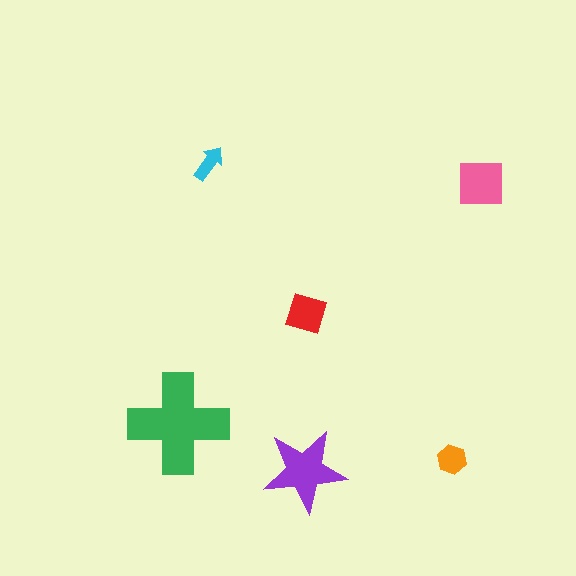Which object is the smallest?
The cyan arrow.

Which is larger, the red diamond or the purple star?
The purple star.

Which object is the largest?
The green cross.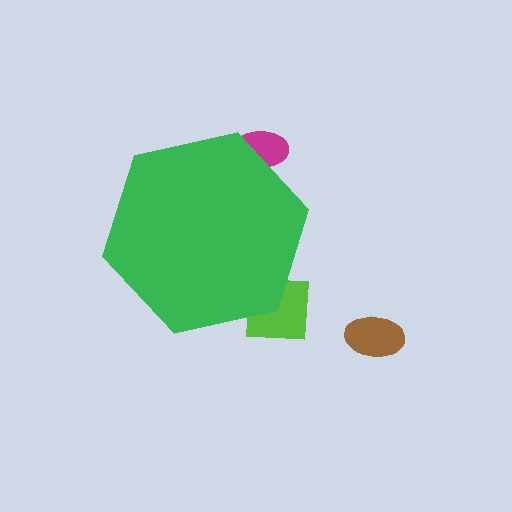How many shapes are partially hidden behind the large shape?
2 shapes are partially hidden.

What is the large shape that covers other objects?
A green hexagon.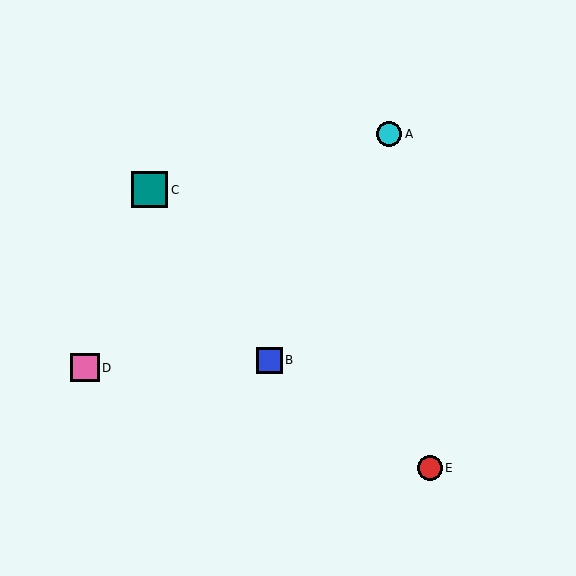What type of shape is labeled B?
Shape B is a blue square.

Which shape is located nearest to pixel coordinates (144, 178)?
The teal square (labeled C) at (150, 190) is nearest to that location.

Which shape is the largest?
The teal square (labeled C) is the largest.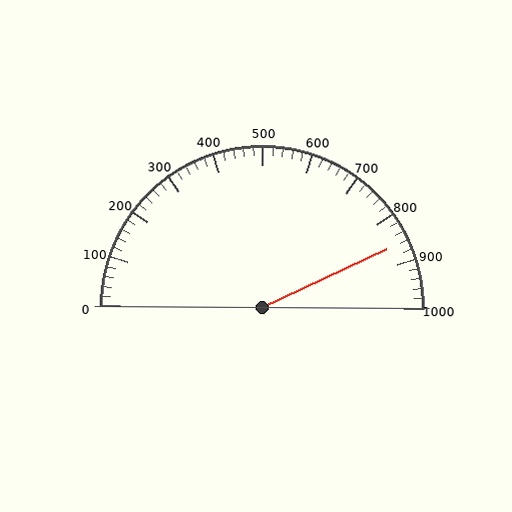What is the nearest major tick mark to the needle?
The nearest major tick mark is 900.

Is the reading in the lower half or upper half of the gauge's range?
The reading is in the upper half of the range (0 to 1000).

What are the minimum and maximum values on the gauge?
The gauge ranges from 0 to 1000.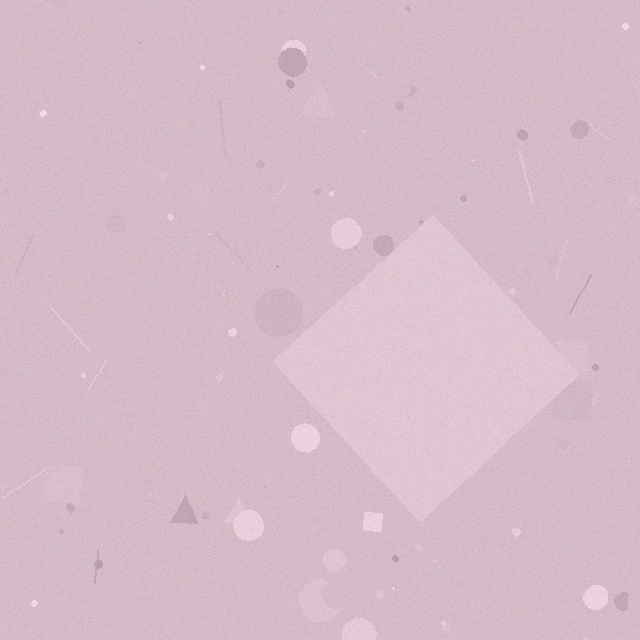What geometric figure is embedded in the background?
A diamond is embedded in the background.